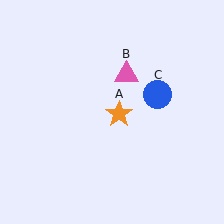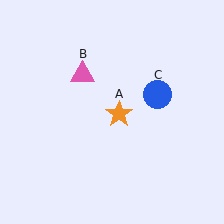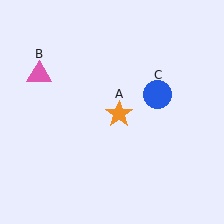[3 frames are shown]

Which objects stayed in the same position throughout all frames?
Orange star (object A) and blue circle (object C) remained stationary.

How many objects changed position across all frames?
1 object changed position: pink triangle (object B).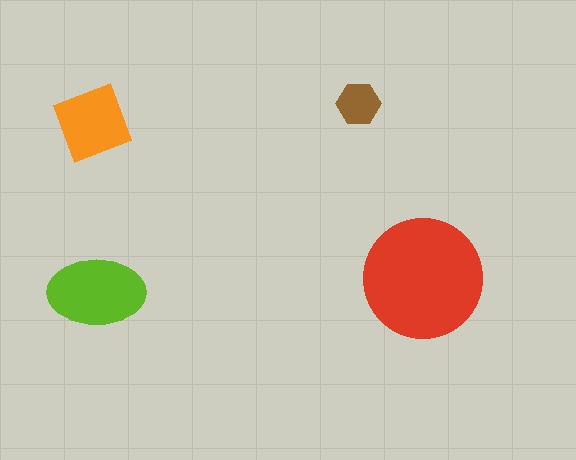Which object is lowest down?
The lime ellipse is bottommost.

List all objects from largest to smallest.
The red circle, the lime ellipse, the orange diamond, the brown hexagon.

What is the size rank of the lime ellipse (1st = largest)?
2nd.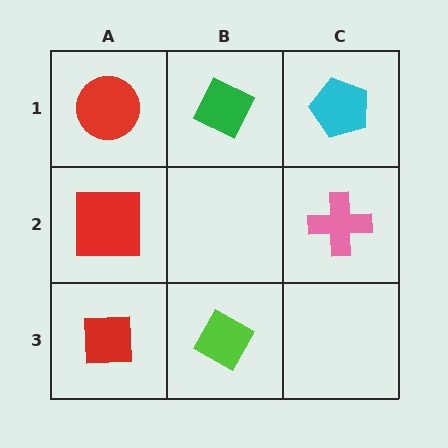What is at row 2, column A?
A red square.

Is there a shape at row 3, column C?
No, that cell is empty.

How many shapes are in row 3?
2 shapes.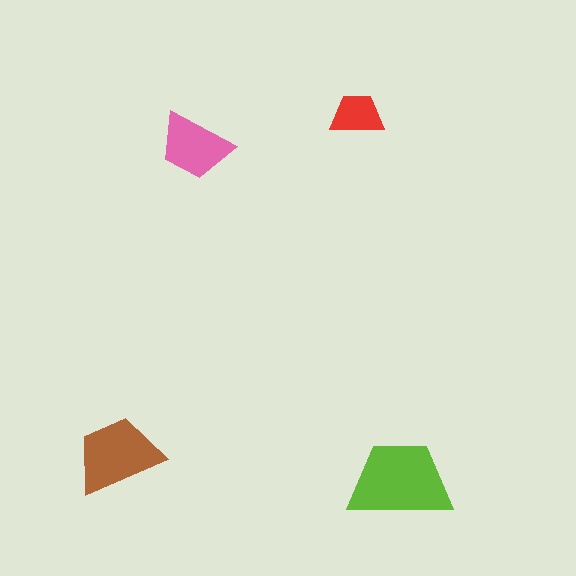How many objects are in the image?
There are 4 objects in the image.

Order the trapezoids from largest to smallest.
the lime one, the brown one, the pink one, the red one.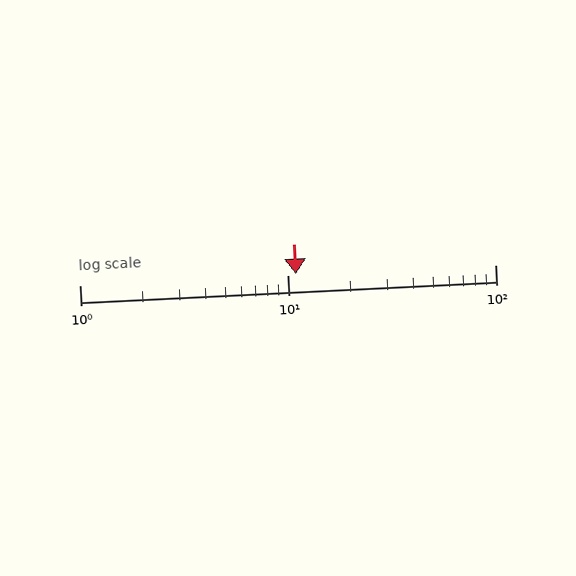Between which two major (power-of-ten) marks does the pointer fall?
The pointer is between 10 and 100.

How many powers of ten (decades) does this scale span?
The scale spans 2 decades, from 1 to 100.